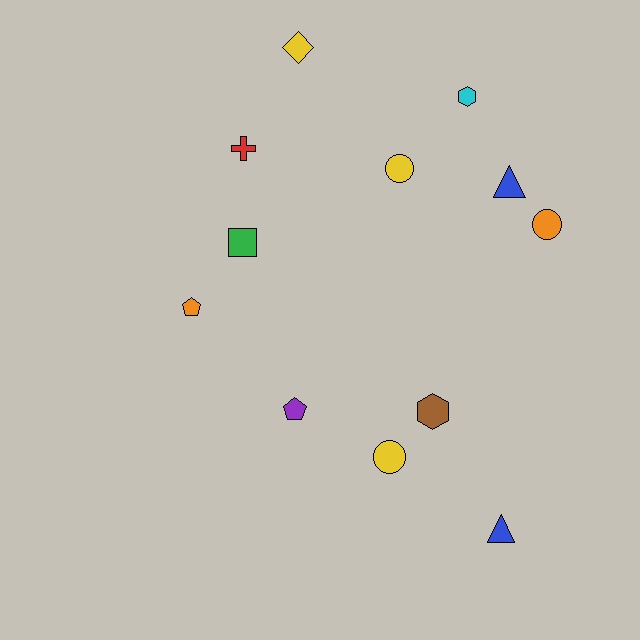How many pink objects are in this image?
There are no pink objects.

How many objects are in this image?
There are 12 objects.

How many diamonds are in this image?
There is 1 diamond.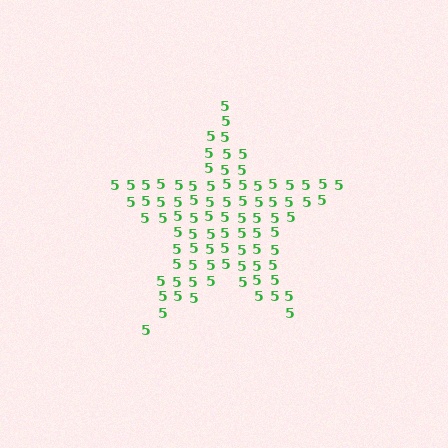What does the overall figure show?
The overall figure shows a star.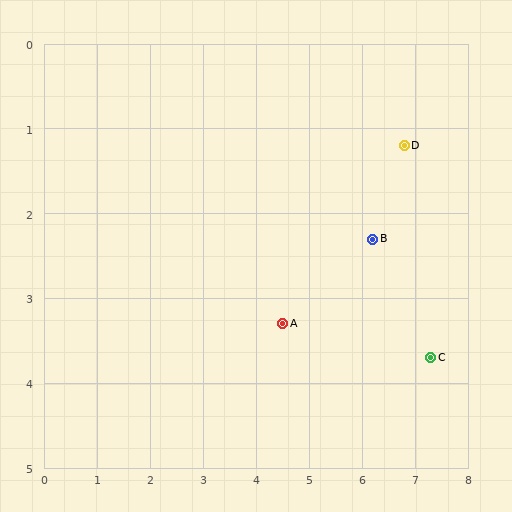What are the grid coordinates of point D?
Point D is at approximately (6.8, 1.2).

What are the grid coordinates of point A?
Point A is at approximately (4.5, 3.3).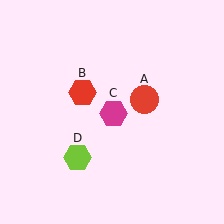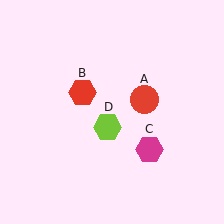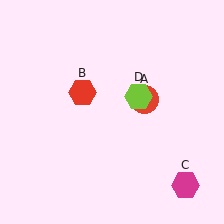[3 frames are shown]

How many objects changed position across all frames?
2 objects changed position: magenta hexagon (object C), lime hexagon (object D).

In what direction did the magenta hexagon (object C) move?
The magenta hexagon (object C) moved down and to the right.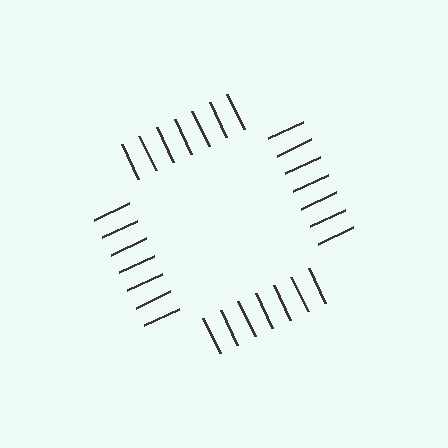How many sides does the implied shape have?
4 sides — the line-ends trace a square.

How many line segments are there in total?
28 — 7 along each of the 4 edges.